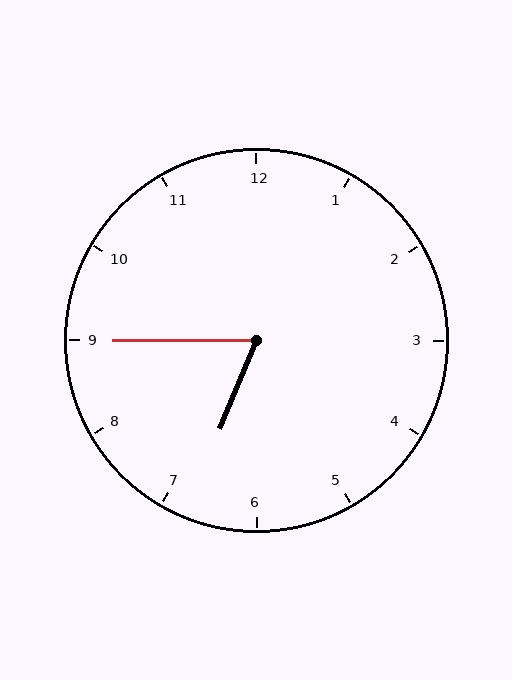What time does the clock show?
6:45.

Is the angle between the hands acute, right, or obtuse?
It is acute.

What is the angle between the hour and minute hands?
Approximately 68 degrees.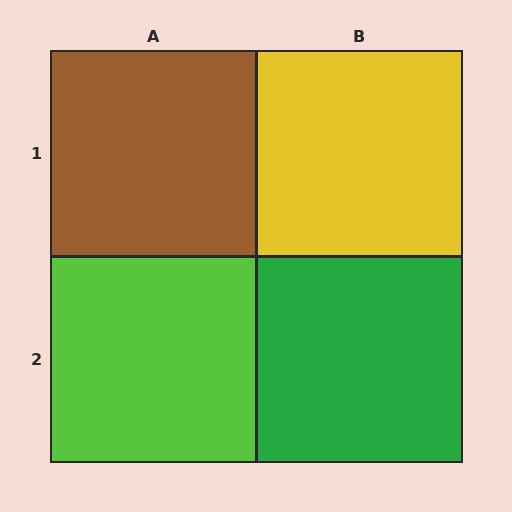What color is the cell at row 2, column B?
Green.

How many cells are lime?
1 cell is lime.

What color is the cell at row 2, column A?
Lime.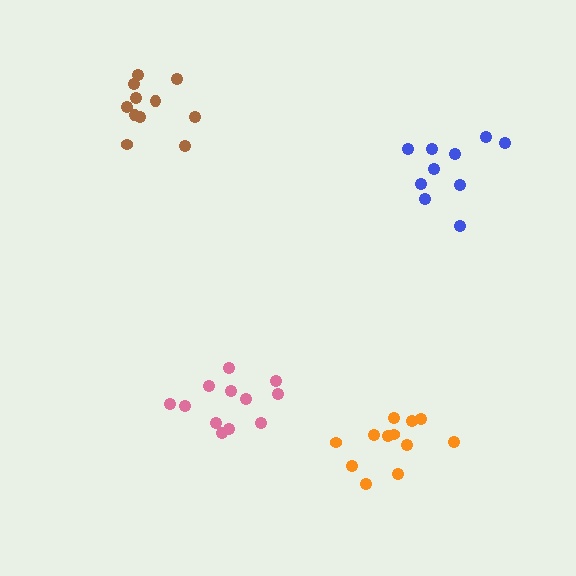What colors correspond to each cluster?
The clusters are colored: blue, orange, pink, brown.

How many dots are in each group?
Group 1: 10 dots, Group 2: 12 dots, Group 3: 12 dots, Group 4: 11 dots (45 total).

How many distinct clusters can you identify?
There are 4 distinct clusters.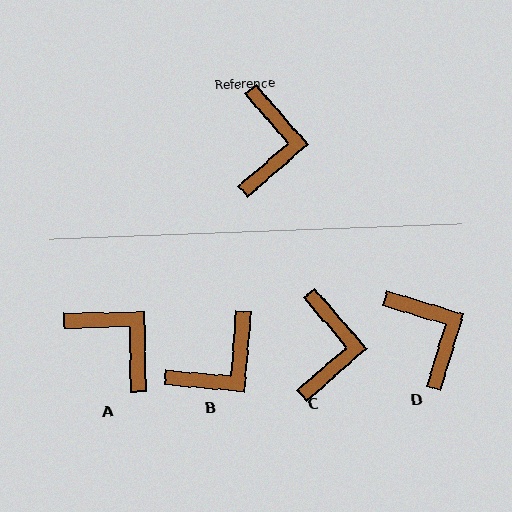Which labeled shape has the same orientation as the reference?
C.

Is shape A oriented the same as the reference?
No, it is off by about 50 degrees.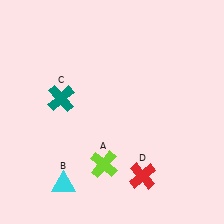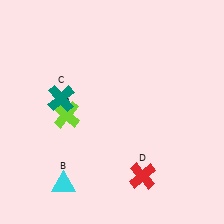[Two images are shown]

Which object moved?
The lime cross (A) moved up.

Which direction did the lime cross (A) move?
The lime cross (A) moved up.